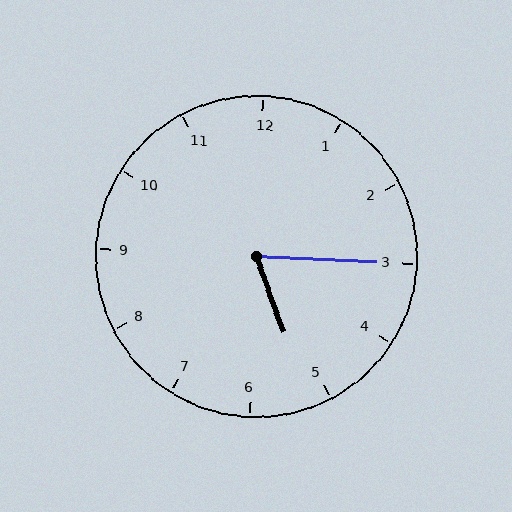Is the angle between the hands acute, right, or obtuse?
It is acute.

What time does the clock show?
5:15.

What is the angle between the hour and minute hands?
Approximately 68 degrees.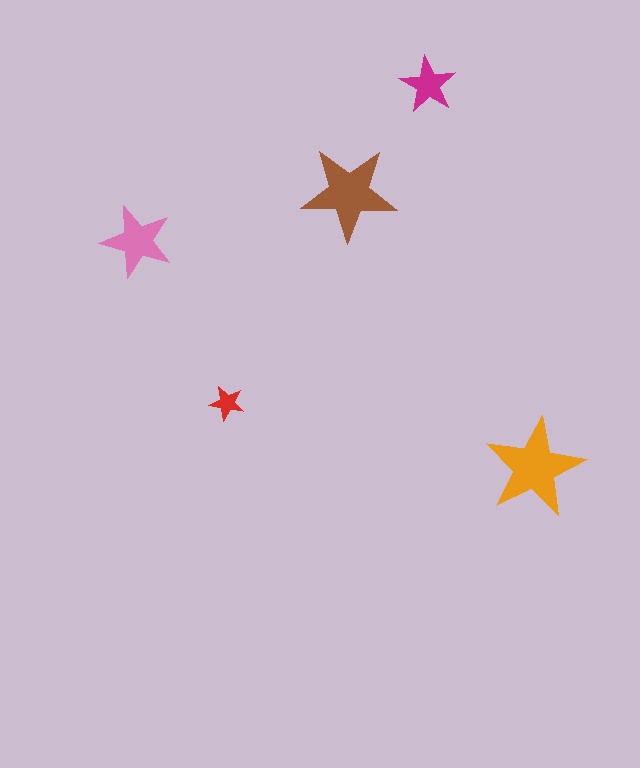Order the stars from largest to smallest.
the orange one, the brown one, the pink one, the magenta one, the red one.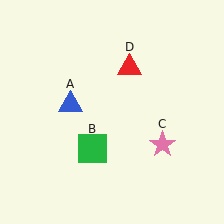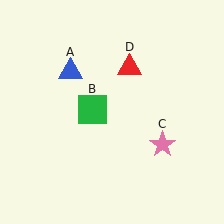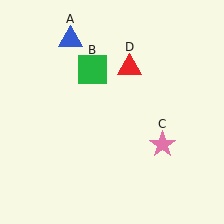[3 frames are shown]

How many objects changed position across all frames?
2 objects changed position: blue triangle (object A), green square (object B).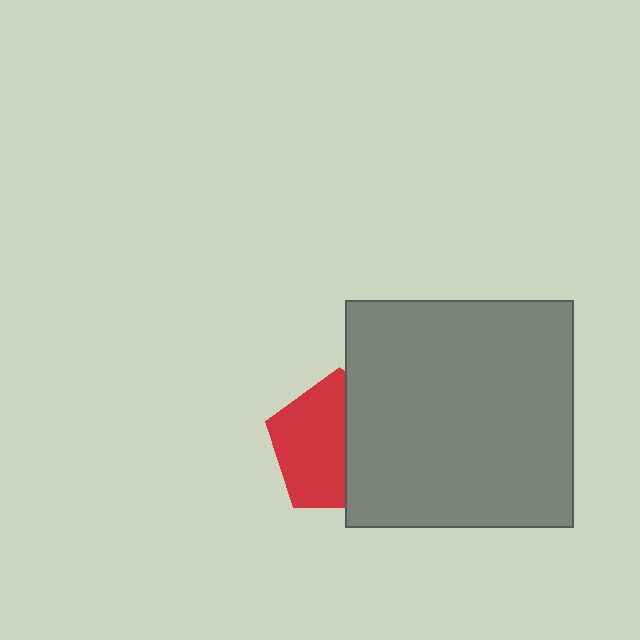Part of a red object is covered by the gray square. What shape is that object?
It is a pentagon.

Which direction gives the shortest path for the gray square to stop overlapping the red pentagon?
Moving right gives the shortest separation.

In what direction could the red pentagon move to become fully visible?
The red pentagon could move left. That would shift it out from behind the gray square entirely.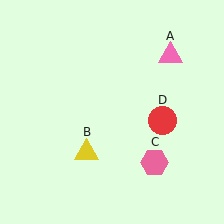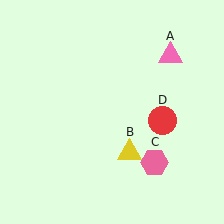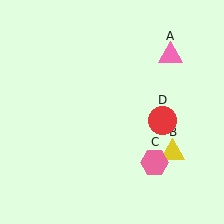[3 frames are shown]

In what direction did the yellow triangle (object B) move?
The yellow triangle (object B) moved right.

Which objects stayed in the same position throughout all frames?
Pink triangle (object A) and pink hexagon (object C) and red circle (object D) remained stationary.